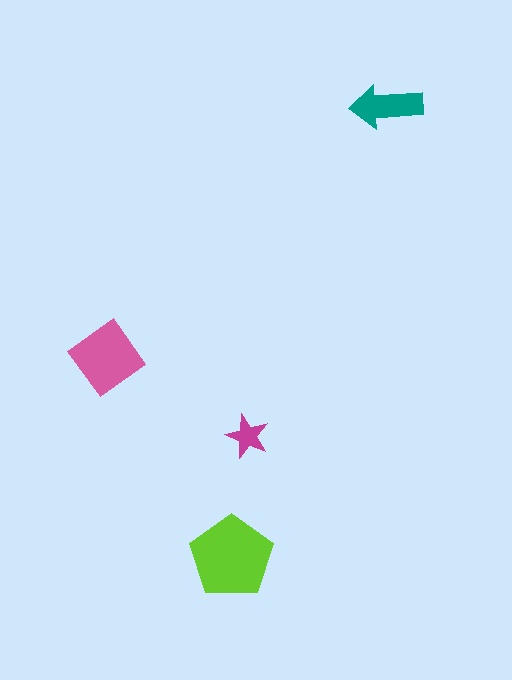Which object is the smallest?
The magenta star.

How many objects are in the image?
There are 4 objects in the image.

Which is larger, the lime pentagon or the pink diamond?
The lime pentagon.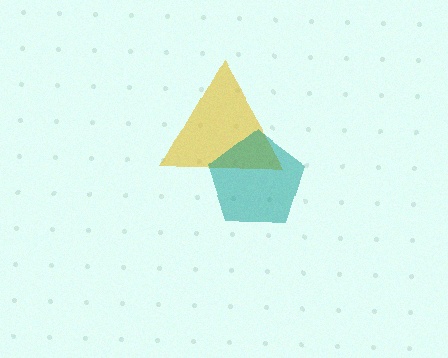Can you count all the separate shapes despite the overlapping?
Yes, there are 2 separate shapes.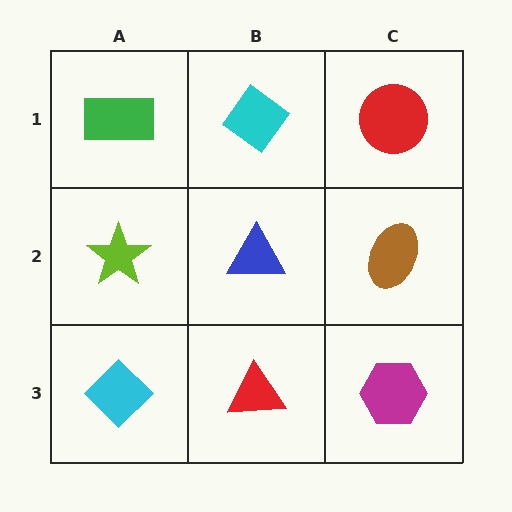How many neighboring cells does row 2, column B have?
4.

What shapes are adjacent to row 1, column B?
A blue triangle (row 2, column B), a green rectangle (row 1, column A), a red circle (row 1, column C).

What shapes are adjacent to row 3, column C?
A brown ellipse (row 2, column C), a red triangle (row 3, column B).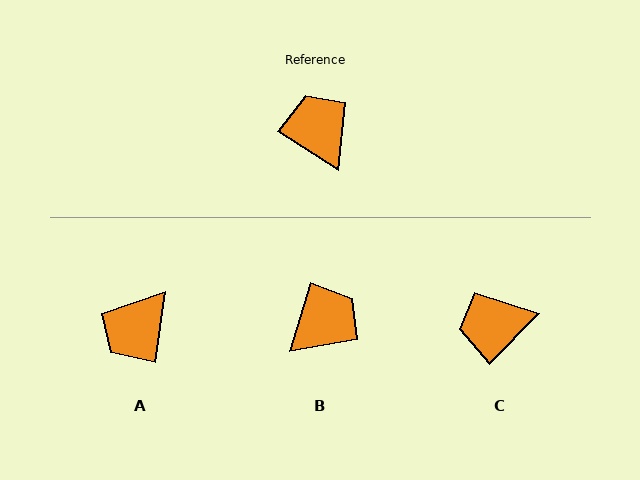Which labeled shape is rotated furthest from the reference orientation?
A, about 114 degrees away.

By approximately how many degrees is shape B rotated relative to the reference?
Approximately 74 degrees clockwise.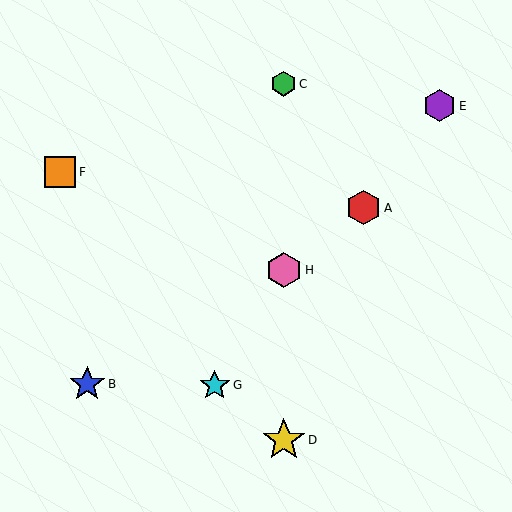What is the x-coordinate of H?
Object H is at x≈284.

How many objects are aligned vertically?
3 objects (C, D, H) are aligned vertically.